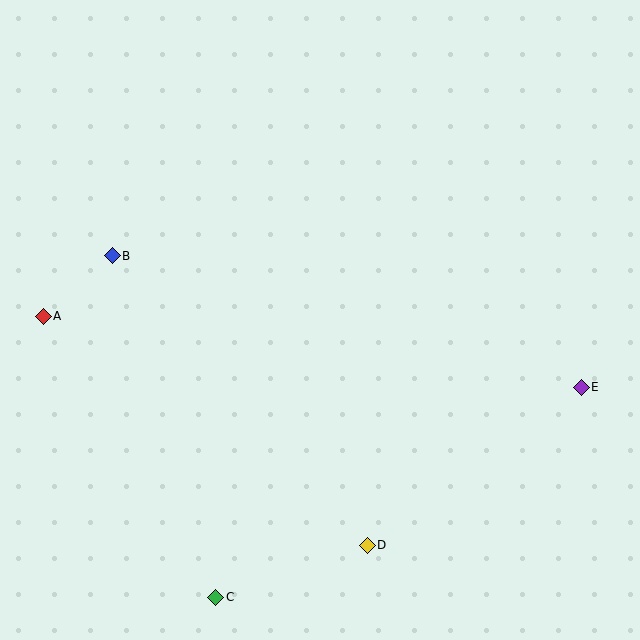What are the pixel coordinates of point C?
Point C is at (216, 597).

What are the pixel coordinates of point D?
Point D is at (367, 545).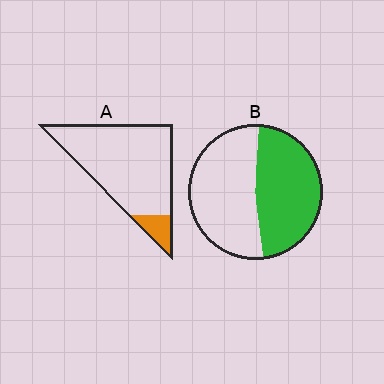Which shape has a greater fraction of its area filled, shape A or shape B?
Shape B.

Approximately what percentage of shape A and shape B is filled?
A is approximately 10% and B is approximately 45%.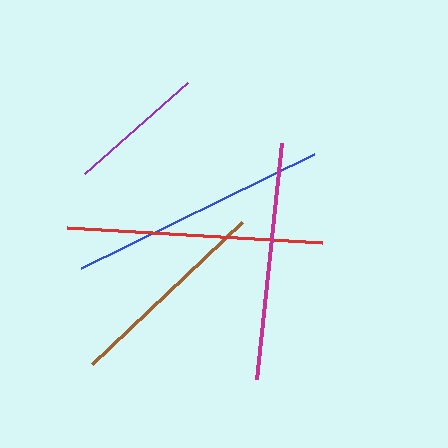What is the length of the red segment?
The red segment is approximately 255 pixels long.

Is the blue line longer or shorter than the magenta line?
The blue line is longer than the magenta line.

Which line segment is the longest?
The blue line is the longest at approximately 260 pixels.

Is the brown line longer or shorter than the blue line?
The blue line is longer than the brown line.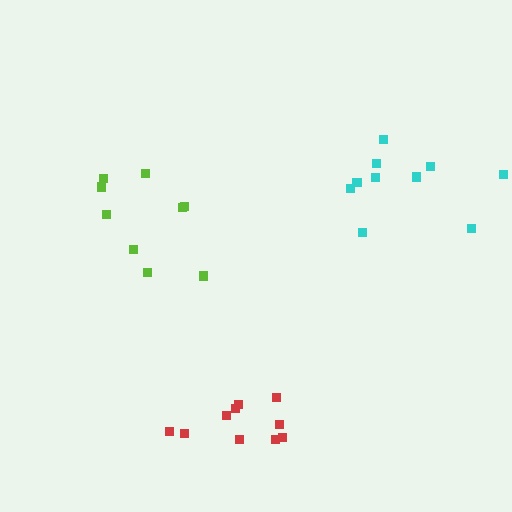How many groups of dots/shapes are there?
There are 3 groups.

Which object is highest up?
The cyan cluster is topmost.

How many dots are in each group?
Group 1: 9 dots, Group 2: 10 dots, Group 3: 10 dots (29 total).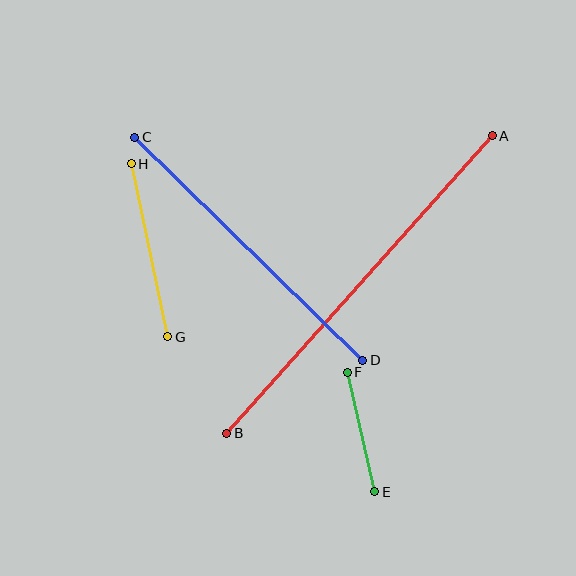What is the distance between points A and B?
The distance is approximately 399 pixels.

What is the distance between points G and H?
The distance is approximately 177 pixels.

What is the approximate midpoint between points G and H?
The midpoint is at approximately (150, 250) pixels.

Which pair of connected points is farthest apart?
Points A and B are farthest apart.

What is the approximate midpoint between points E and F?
The midpoint is at approximately (361, 432) pixels.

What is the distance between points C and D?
The distance is approximately 319 pixels.